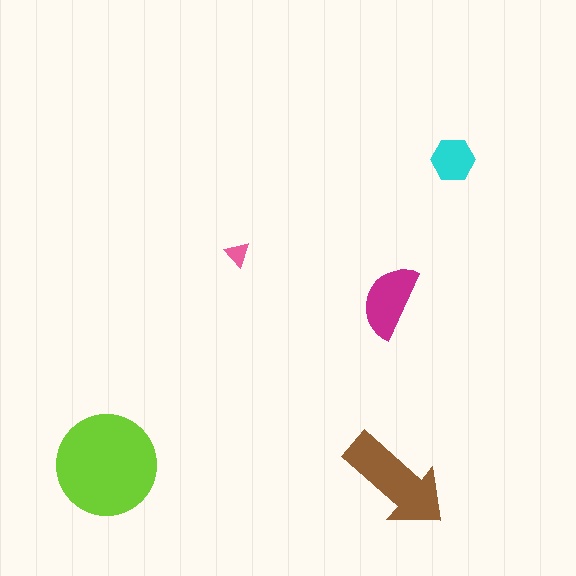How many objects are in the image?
There are 5 objects in the image.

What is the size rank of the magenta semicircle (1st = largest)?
3rd.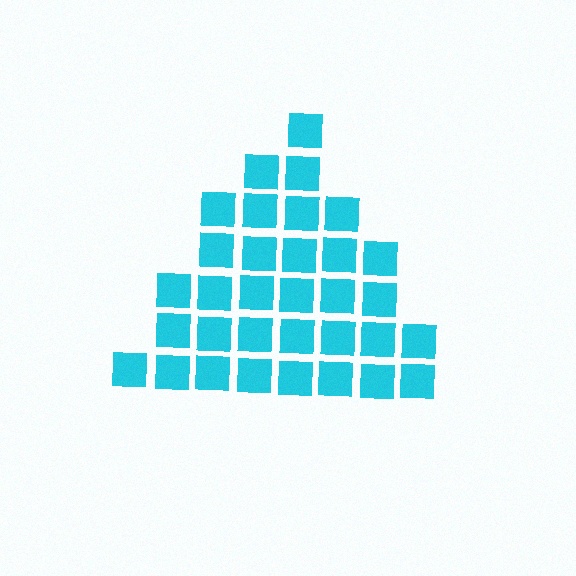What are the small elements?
The small elements are squares.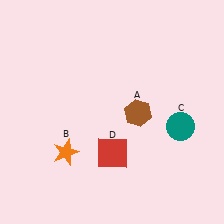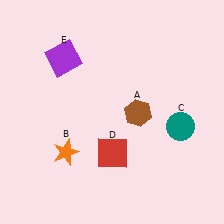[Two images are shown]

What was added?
A purple square (E) was added in Image 2.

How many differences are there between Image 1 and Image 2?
There is 1 difference between the two images.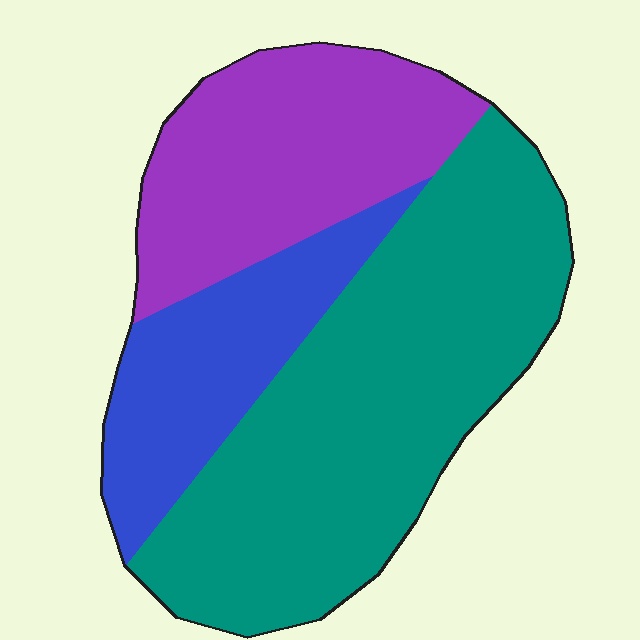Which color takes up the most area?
Teal, at roughly 50%.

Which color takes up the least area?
Blue, at roughly 20%.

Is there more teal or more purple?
Teal.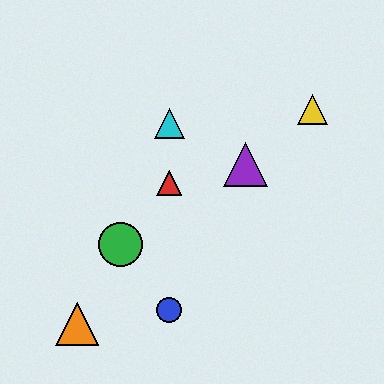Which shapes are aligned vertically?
The red triangle, the blue circle, the cyan triangle are aligned vertically.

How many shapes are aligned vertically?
3 shapes (the red triangle, the blue circle, the cyan triangle) are aligned vertically.